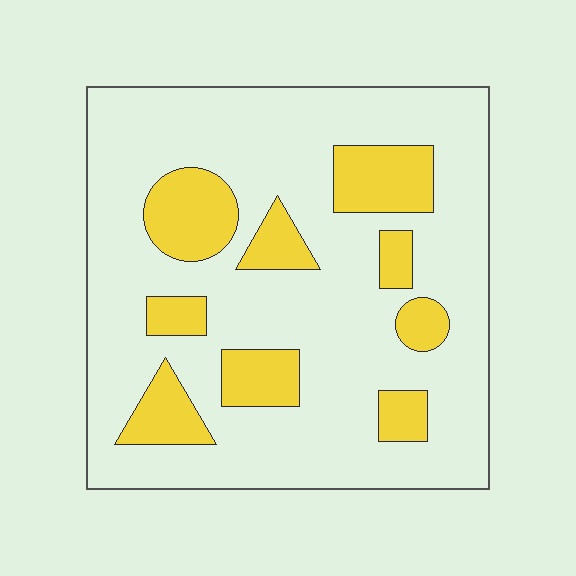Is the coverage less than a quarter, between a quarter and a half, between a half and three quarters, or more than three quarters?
Less than a quarter.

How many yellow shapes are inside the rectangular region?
9.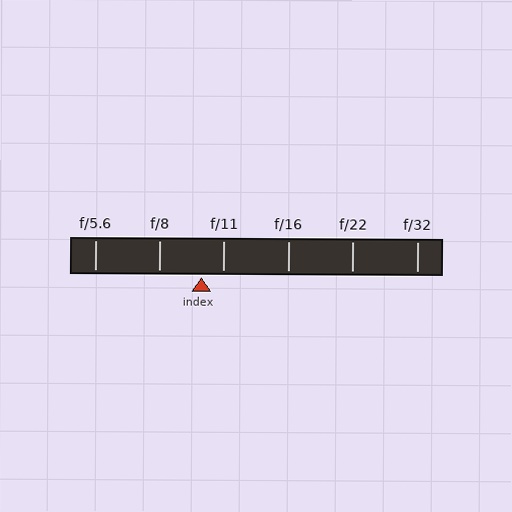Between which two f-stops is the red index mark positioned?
The index mark is between f/8 and f/11.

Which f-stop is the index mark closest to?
The index mark is closest to f/11.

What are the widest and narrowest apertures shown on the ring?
The widest aperture shown is f/5.6 and the narrowest is f/32.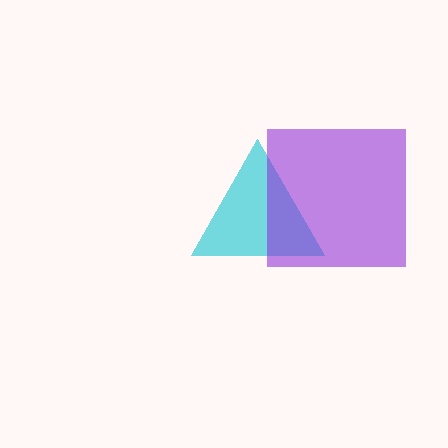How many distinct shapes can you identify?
There are 2 distinct shapes: a cyan triangle, a purple square.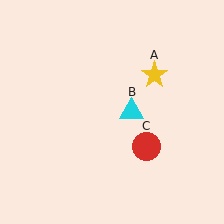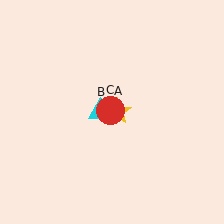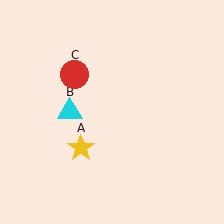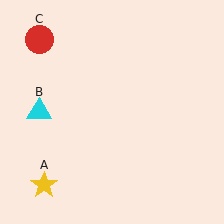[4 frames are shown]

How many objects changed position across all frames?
3 objects changed position: yellow star (object A), cyan triangle (object B), red circle (object C).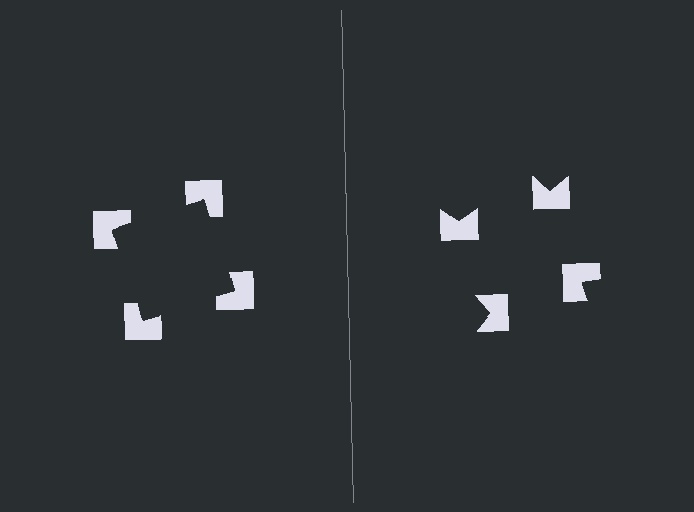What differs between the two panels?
The notched squares are positioned identically on both sides; only the wedge orientations differ. On the left they align to a square; on the right they are misaligned.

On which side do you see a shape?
An illusory square appears on the left side. On the right side the wedge cuts are rotated, so no coherent shape forms.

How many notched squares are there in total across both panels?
8 — 4 on each side.